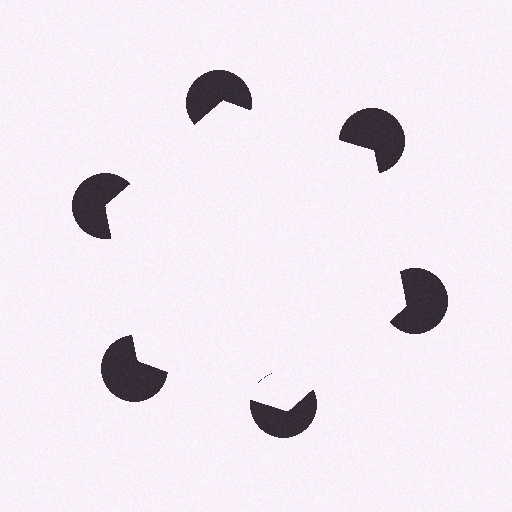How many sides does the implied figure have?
6 sides.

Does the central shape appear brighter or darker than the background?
It typically appears slightly brighter than the background, even though no actual brightness change is drawn.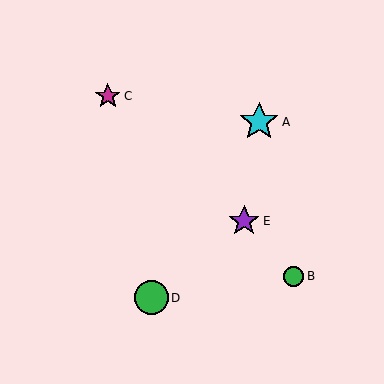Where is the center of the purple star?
The center of the purple star is at (244, 221).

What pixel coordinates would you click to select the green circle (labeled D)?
Click at (151, 298) to select the green circle D.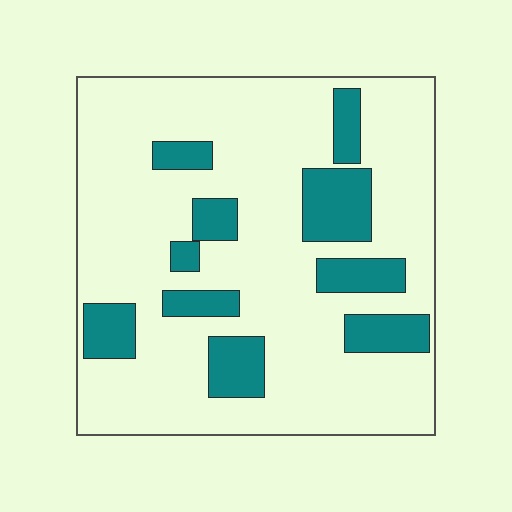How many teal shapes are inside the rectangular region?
10.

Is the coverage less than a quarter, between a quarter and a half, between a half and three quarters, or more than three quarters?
Less than a quarter.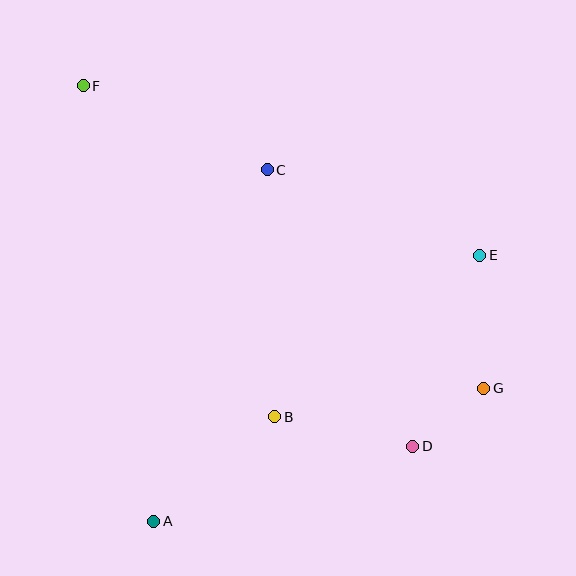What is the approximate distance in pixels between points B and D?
The distance between B and D is approximately 141 pixels.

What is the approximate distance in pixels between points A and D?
The distance between A and D is approximately 269 pixels.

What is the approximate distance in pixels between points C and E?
The distance between C and E is approximately 229 pixels.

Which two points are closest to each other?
Points D and G are closest to each other.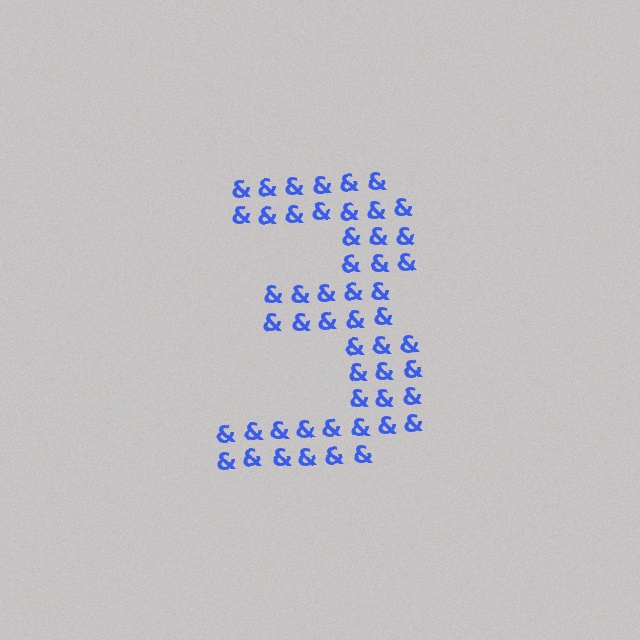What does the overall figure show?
The overall figure shows the digit 3.